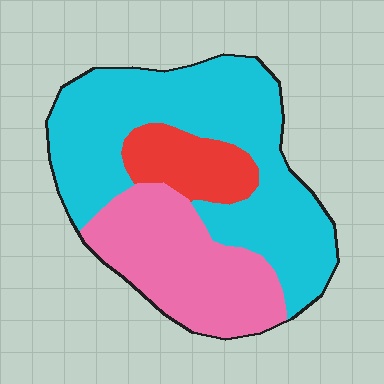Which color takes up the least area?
Red, at roughly 15%.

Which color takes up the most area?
Cyan, at roughly 55%.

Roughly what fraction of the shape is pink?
Pink takes up about one third (1/3) of the shape.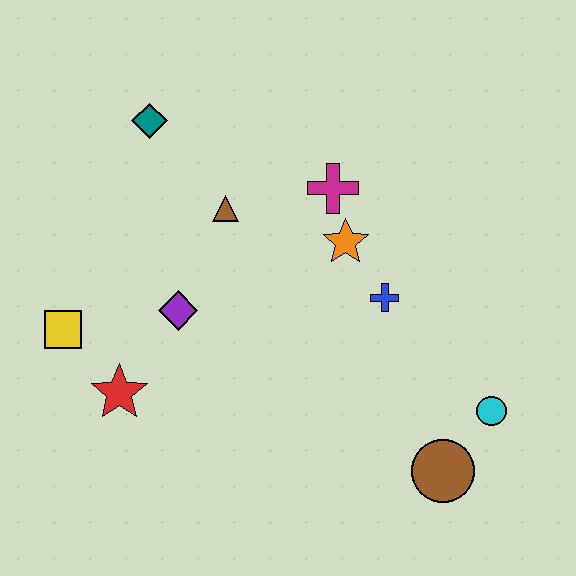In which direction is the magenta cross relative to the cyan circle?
The magenta cross is above the cyan circle.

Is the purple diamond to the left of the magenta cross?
Yes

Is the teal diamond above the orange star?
Yes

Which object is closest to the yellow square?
The red star is closest to the yellow square.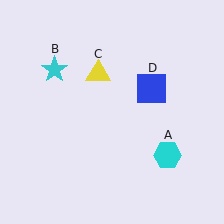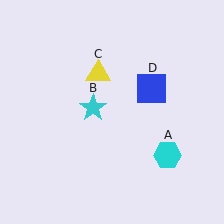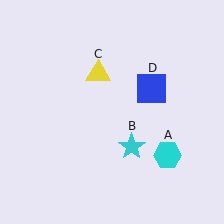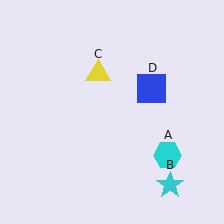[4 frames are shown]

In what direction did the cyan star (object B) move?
The cyan star (object B) moved down and to the right.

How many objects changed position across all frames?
1 object changed position: cyan star (object B).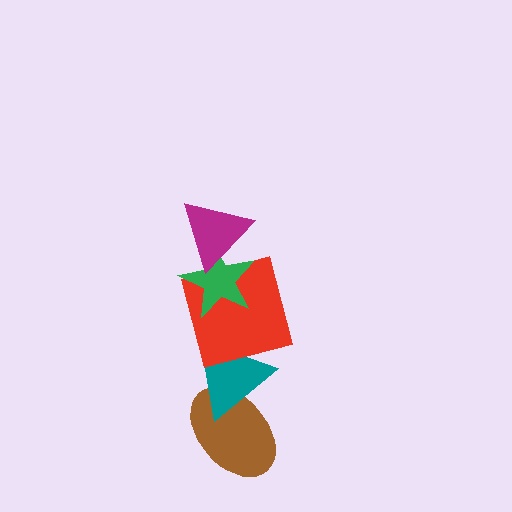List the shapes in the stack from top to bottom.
From top to bottom: the magenta triangle, the green star, the red square, the teal triangle, the brown ellipse.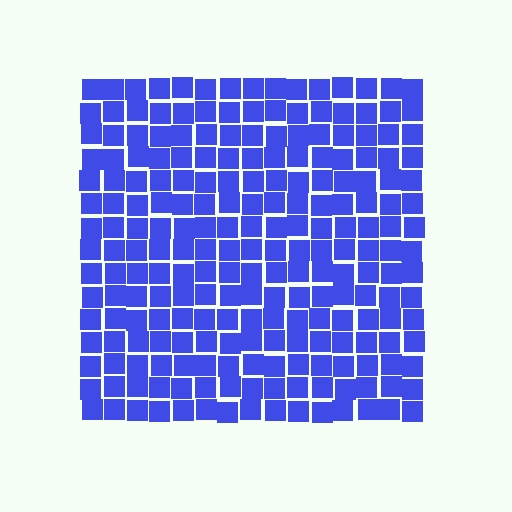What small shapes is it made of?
It is made of small squares.